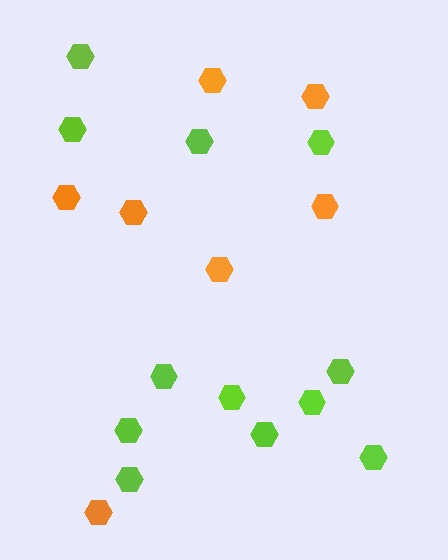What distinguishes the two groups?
There are 2 groups: one group of lime hexagons (12) and one group of orange hexagons (7).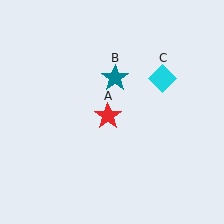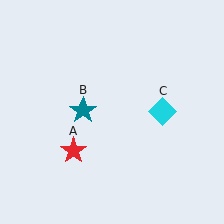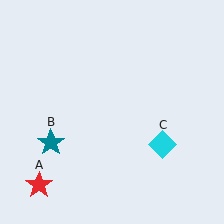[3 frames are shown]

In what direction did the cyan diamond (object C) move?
The cyan diamond (object C) moved down.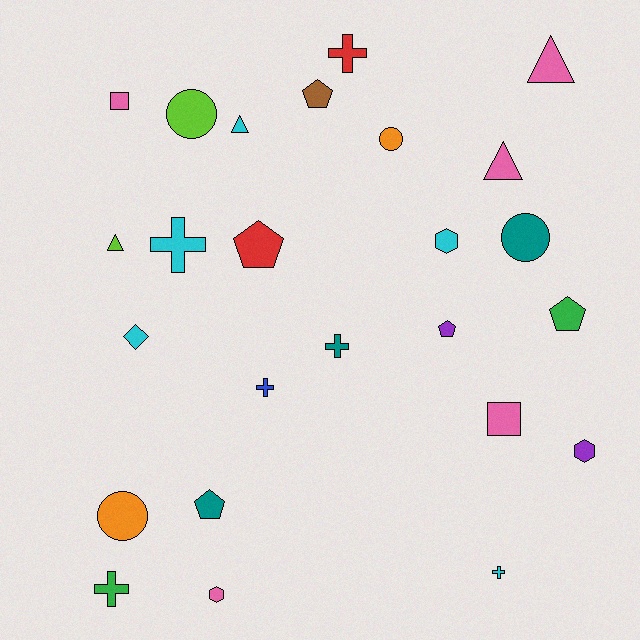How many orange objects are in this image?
There are 2 orange objects.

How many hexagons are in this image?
There are 3 hexagons.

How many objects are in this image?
There are 25 objects.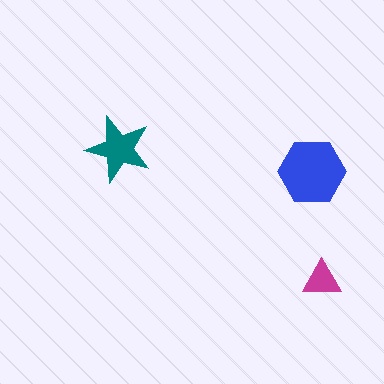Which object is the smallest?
The magenta triangle.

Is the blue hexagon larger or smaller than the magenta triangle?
Larger.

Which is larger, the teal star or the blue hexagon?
The blue hexagon.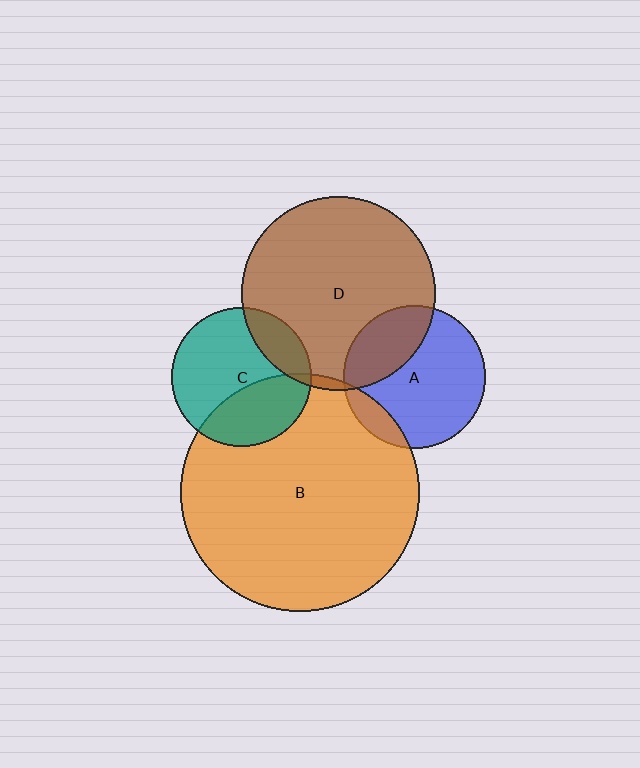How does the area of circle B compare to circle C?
Approximately 2.9 times.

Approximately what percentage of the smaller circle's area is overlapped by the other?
Approximately 30%.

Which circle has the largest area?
Circle B (orange).